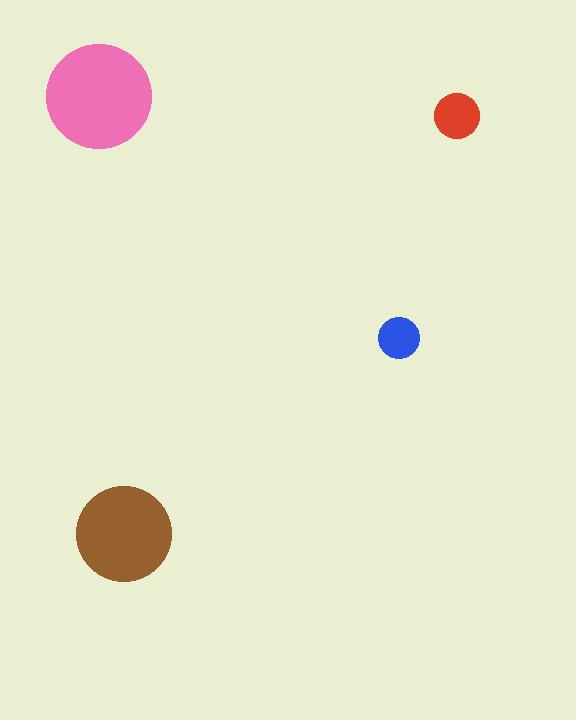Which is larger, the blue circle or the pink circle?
The pink one.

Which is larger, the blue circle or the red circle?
The red one.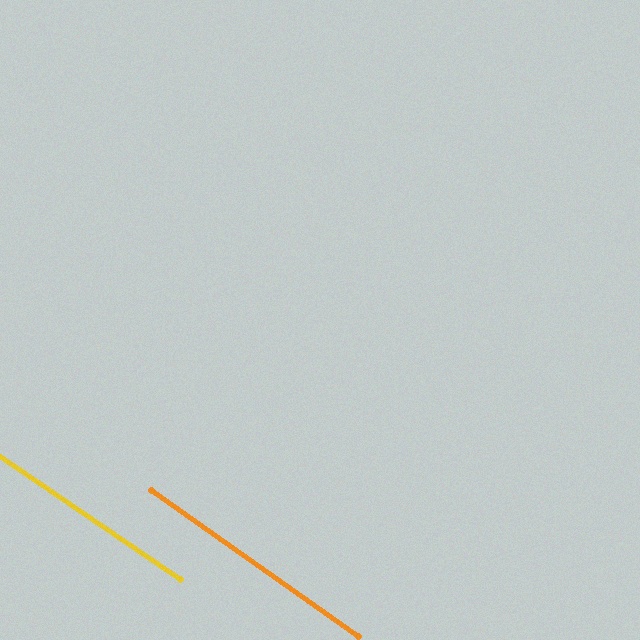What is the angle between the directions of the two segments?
Approximately 1 degree.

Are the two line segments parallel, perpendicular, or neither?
Parallel — their directions differ by only 1.0°.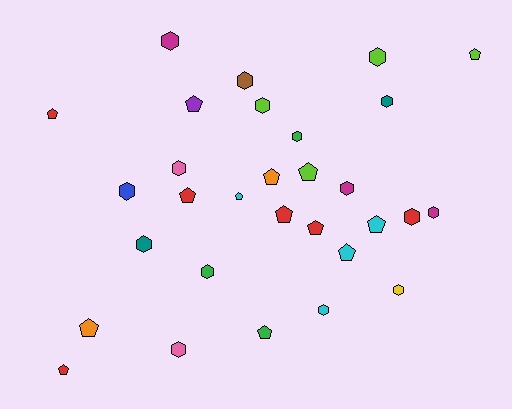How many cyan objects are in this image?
There are 4 cyan objects.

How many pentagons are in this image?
There are 14 pentagons.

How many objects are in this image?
There are 30 objects.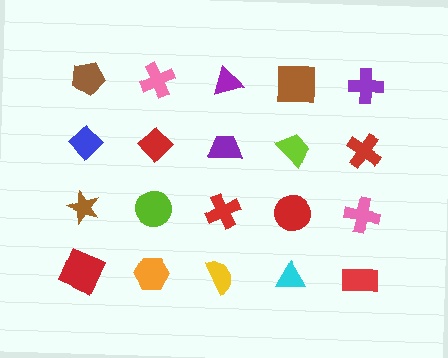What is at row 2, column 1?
A blue diamond.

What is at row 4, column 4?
A cyan triangle.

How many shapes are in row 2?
5 shapes.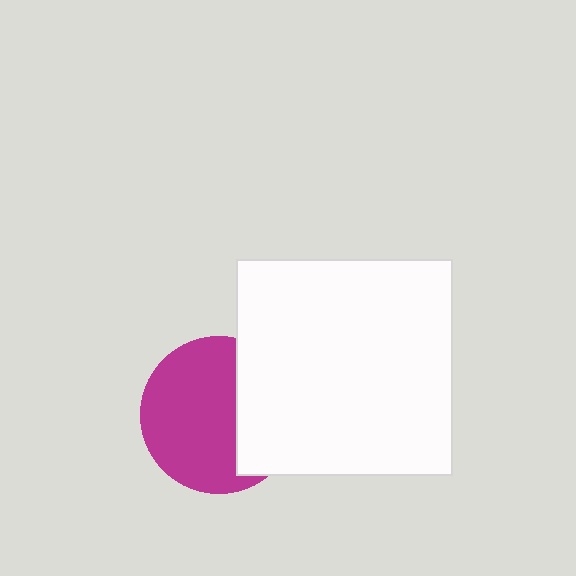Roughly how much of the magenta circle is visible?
About half of it is visible (roughly 65%).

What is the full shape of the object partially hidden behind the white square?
The partially hidden object is a magenta circle.